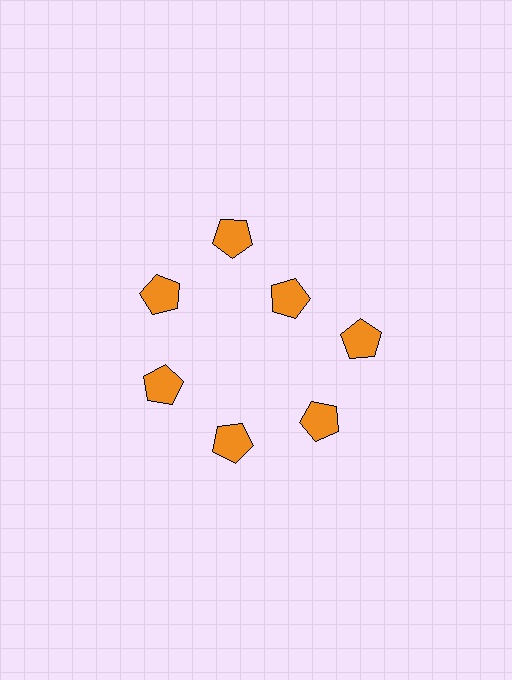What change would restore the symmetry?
The symmetry would be restored by moving it outward, back onto the ring so that all 7 pentagons sit at equal angles and equal distance from the center.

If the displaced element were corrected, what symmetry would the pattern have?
It would have 7-fold rotational symmetry — the pattern would map onto itself every 51 degrees.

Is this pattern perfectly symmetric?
No. The 7 orange pentagons are arranged in a ring, but one element near the 1 o'clock position is pulled inward toward the center, breaking the 7-fold rotational symmetry.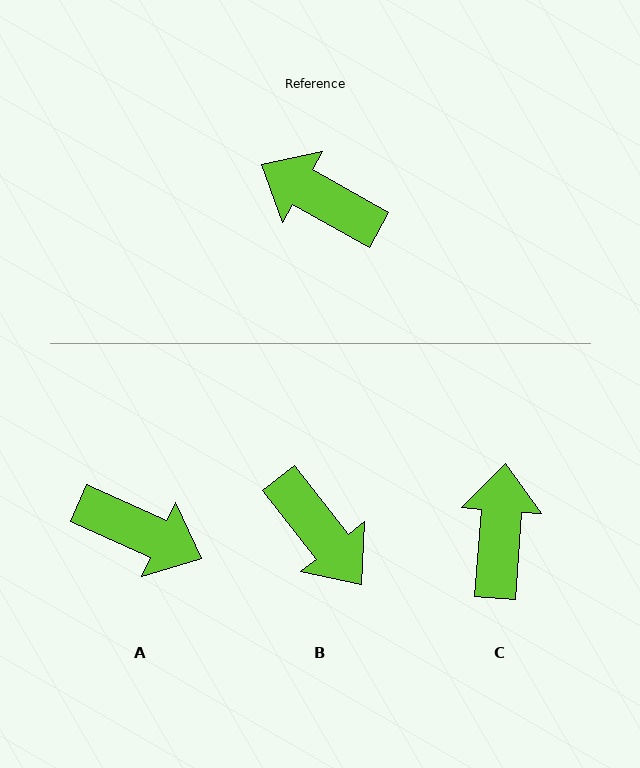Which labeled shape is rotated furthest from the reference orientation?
A, about 175 degrees away.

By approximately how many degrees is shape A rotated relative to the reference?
Approximately 175 degrees clockwise.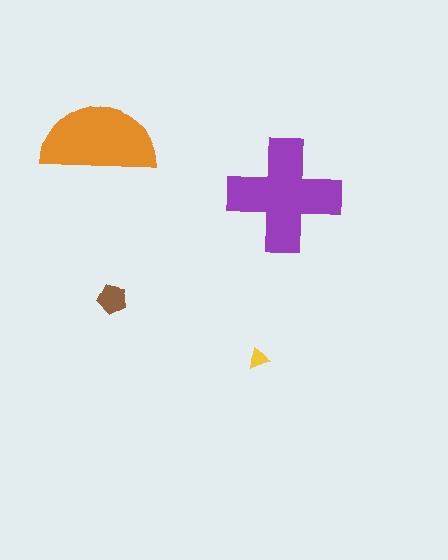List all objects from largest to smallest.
The purple cross, the orange semicircle, the brown pentagon, the yellow triangle.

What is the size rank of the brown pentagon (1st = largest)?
3rd.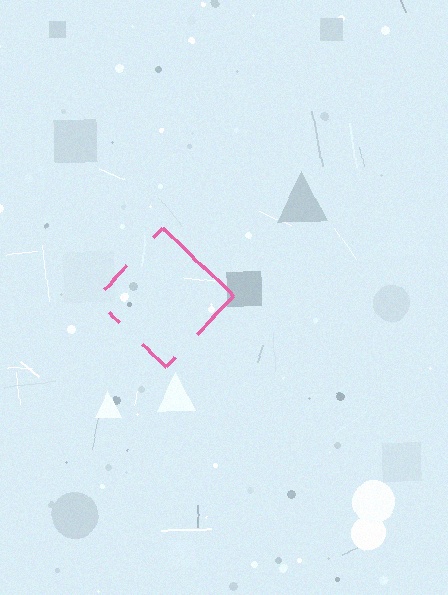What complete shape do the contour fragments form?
The contour fragments form a diamond.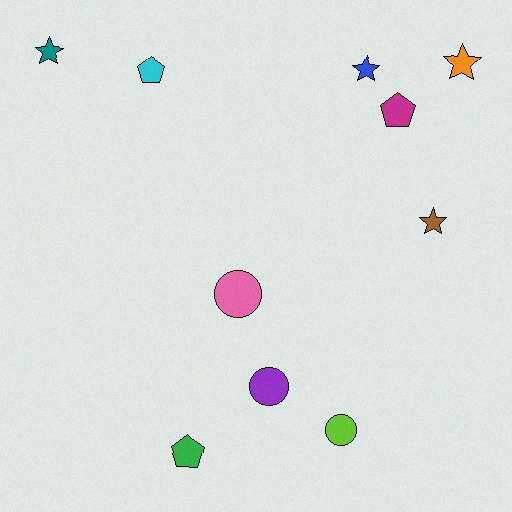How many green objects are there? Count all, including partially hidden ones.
There is 1 green object.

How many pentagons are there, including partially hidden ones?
There are 3 pentagons.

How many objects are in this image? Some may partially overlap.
There are 10 objects.